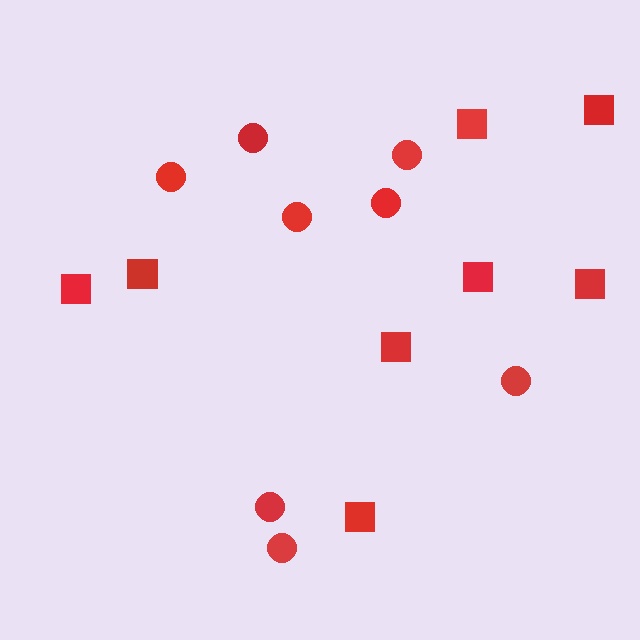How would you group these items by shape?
There are 2 groups: one group of circles (8) and one group of squares (8).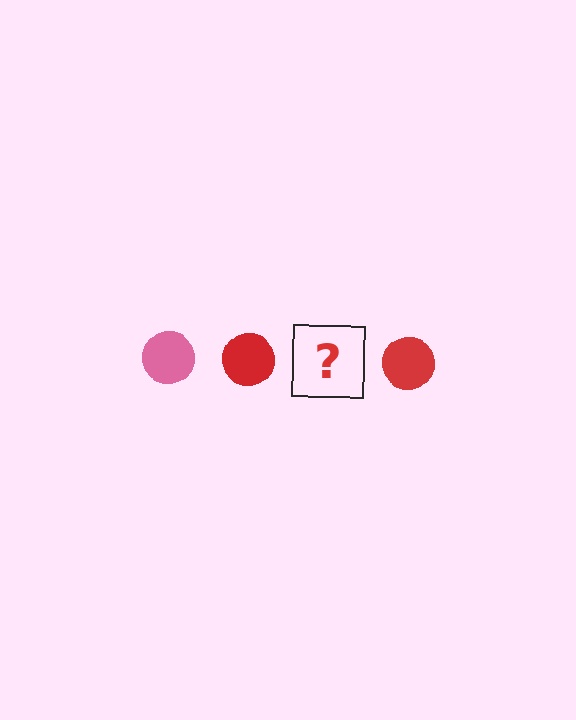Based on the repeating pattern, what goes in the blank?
The blank should be a pink circle.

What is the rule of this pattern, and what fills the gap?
The rule is that the pattern cycles through pink, red circles. The gap should be filled with a pink circle.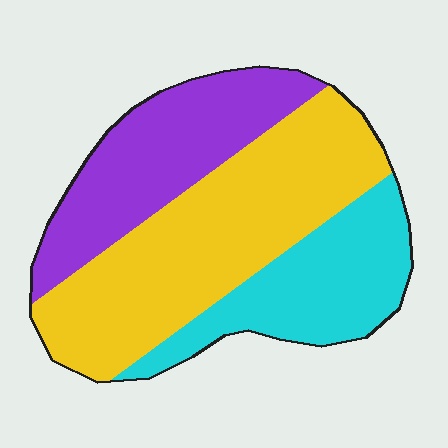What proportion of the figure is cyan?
Cyan covers 25% of the figure.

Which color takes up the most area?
Yellow, at roughly 45%.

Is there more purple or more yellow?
Yellow.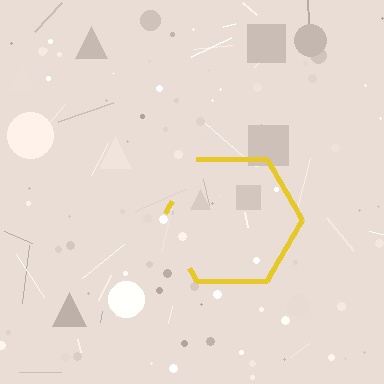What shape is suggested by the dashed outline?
The dashed outline suggests a hexagon.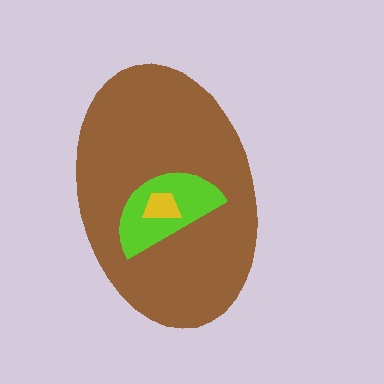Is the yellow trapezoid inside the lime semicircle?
Yes.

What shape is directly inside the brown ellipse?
The lime semicircle.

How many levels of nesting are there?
3.